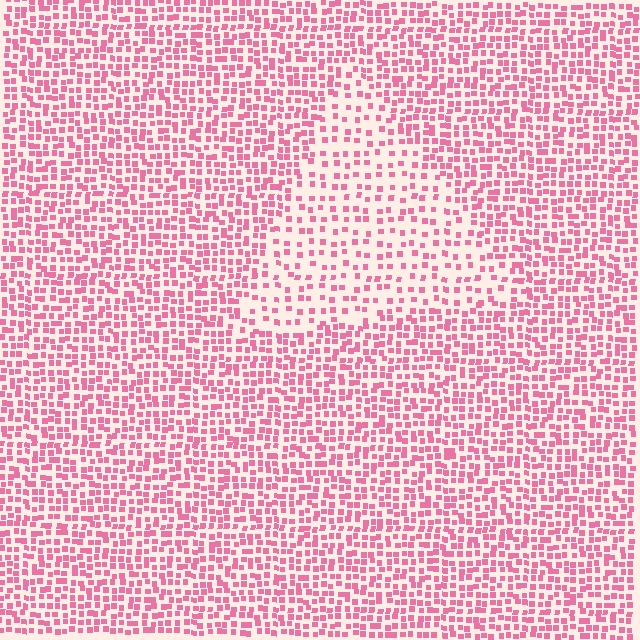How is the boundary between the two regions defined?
The boundary is defined by a change in element density (approximately 2.0x ratio). All elements are the same color, size, and shape.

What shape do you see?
I see a triangle.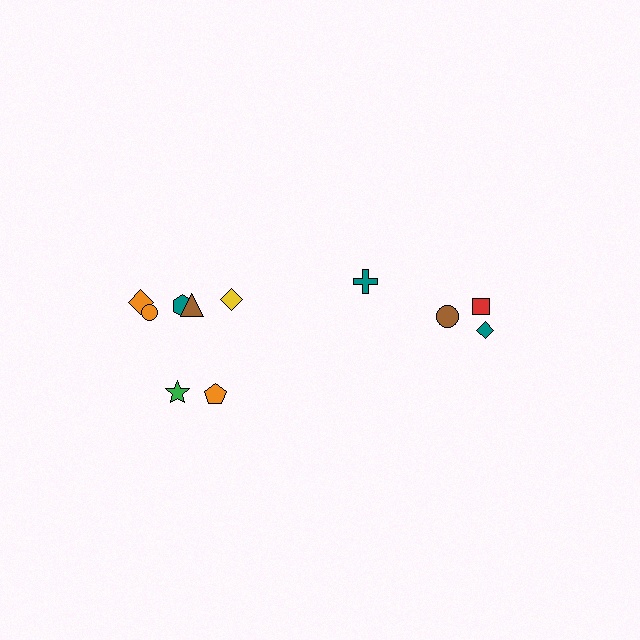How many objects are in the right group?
There are 4 objects.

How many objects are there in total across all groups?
There are 11 objects.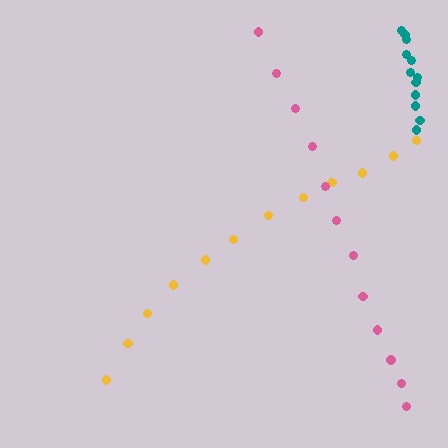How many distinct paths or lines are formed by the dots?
There are 3 distinct paths.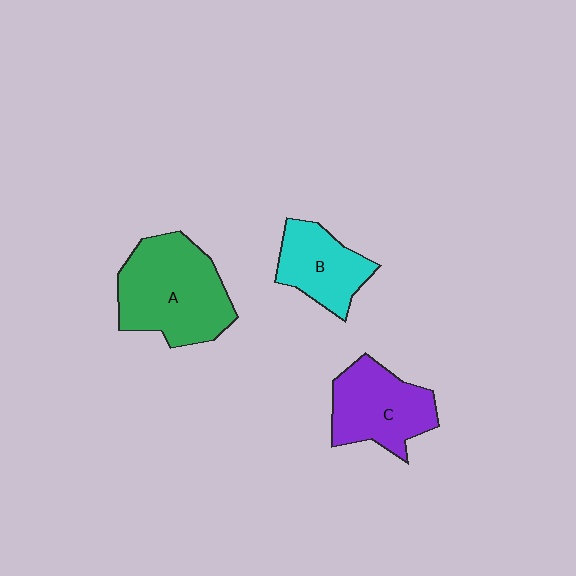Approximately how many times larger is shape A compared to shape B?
Approximately 1.7 times.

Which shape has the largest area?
Shape A (green).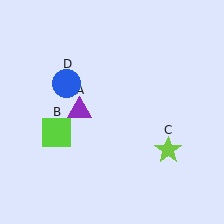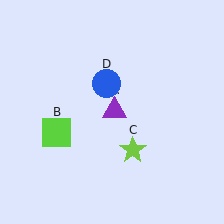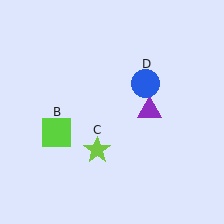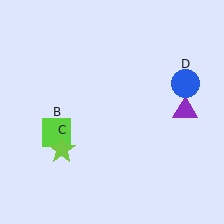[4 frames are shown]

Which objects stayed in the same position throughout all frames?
Lime square (object B) remained stationary.